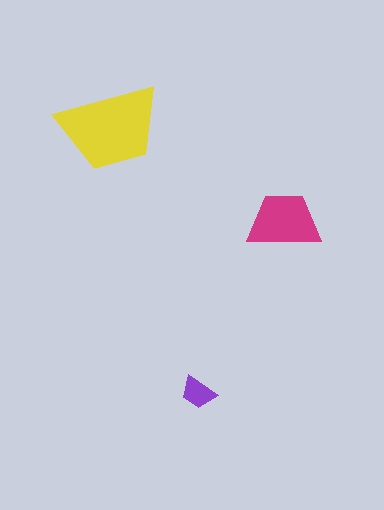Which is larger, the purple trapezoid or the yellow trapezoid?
The yellow one.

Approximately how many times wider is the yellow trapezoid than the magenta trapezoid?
About 1.5 times wider.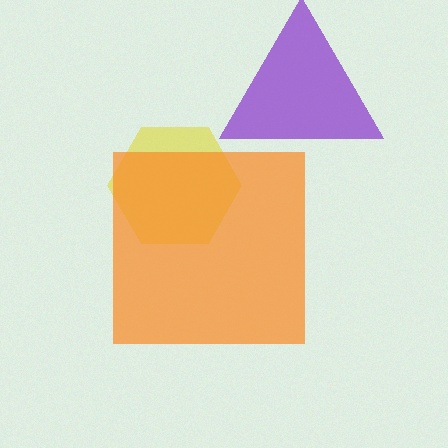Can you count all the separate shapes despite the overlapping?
Yes, there are 3 separate shapes.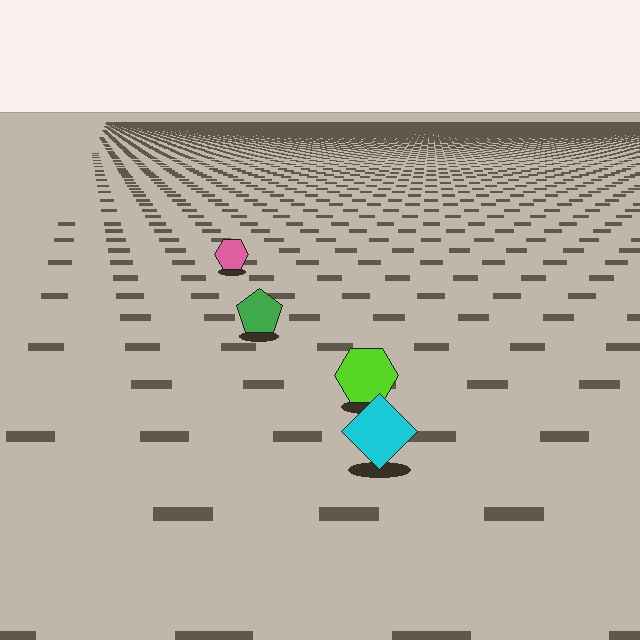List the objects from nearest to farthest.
From nearest to farthest: the cyan diamond, the lime hexagon, the green pentagon, the pink hexagon.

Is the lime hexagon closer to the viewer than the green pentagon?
Yes. The lime hexagon is closer — you can tell from the texture gradient: the ground texture is coarser near it.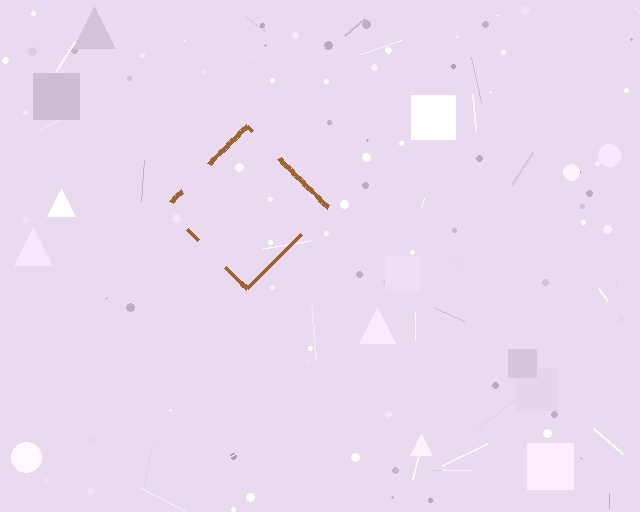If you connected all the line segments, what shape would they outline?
They would outline a diamond.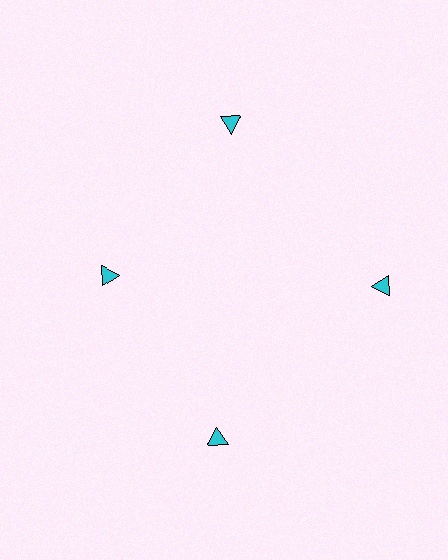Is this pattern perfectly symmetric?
No. The 4 cyan triangles are arranged in a ring, but one element near the 9 o'clock position is pulled inward toward the center, breaking the 4-fold rotational symmetry.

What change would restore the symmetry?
The symmetry would be restored by moving it outward, back onto the ring so that all 4 triangles sit at equal angles and equal distance from the center.